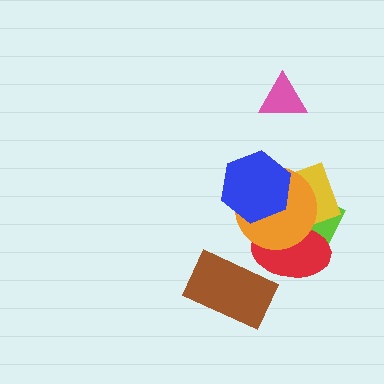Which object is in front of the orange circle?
The blue hexagon is in front of the orange circle.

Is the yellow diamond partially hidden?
Yes, it is partially covered by another shape.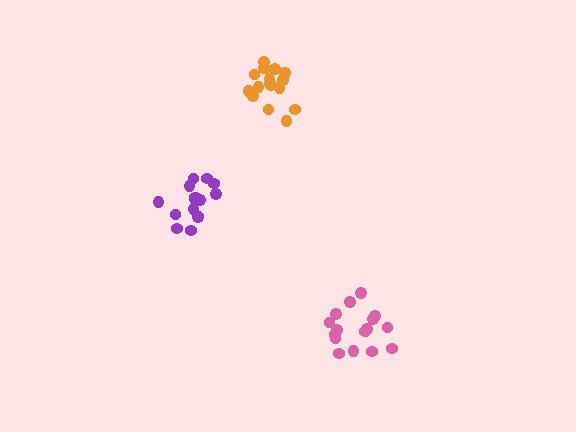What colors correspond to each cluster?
The clusters are colored: pink, purple, orange.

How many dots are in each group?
Group 1: 17 dots, Group 2: 16 dots, Group 3: 17 dots (50 total).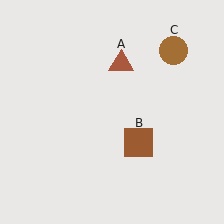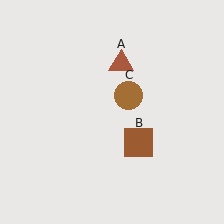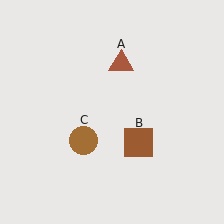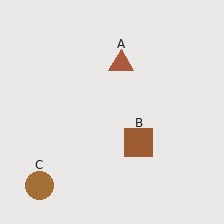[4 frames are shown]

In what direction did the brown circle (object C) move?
The brown circle (object C) moved down and to the left.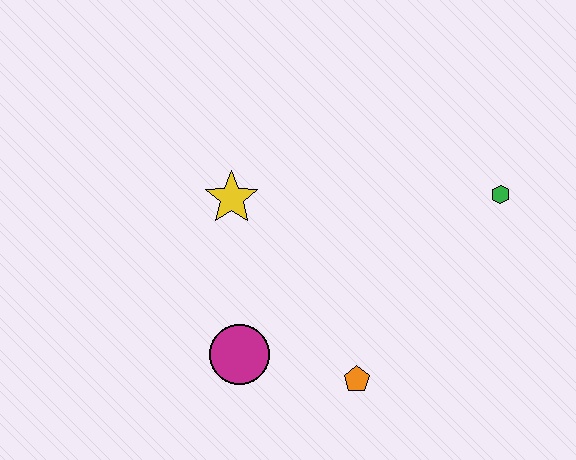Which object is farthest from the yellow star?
The green hexagon is farthest from the yellow star.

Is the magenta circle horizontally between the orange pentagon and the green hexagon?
No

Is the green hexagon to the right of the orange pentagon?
Yes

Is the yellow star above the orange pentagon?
Yes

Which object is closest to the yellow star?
The magenta circle is closest to the yellow star.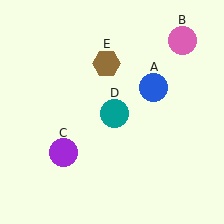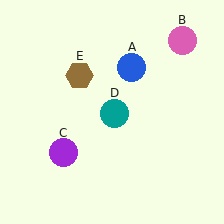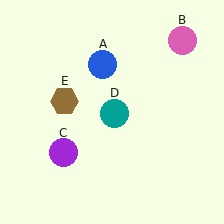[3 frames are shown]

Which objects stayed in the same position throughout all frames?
Pink circle (object B) and purple circle (object C) and teal circle (object D) remained stationary.